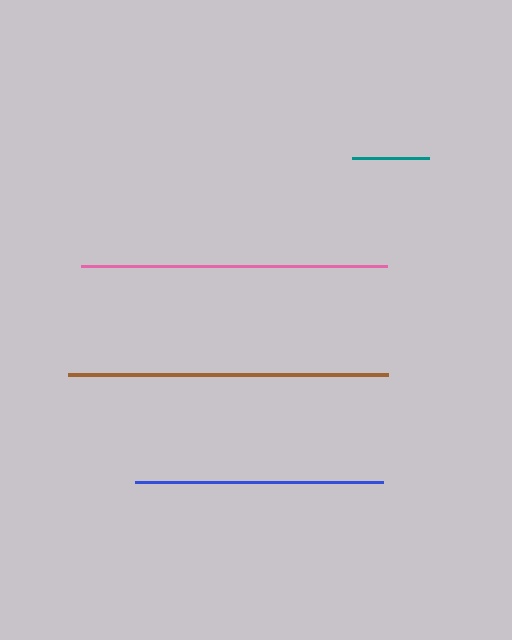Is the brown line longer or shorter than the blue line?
The brown line is longer than the blue line.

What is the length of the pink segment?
The pink segment is approximately 307 pixels long.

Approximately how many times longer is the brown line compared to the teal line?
The brown line is approximately 4.2 times the length of the teal line.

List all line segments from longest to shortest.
From longest to shortest: brown, pink, blue, teal.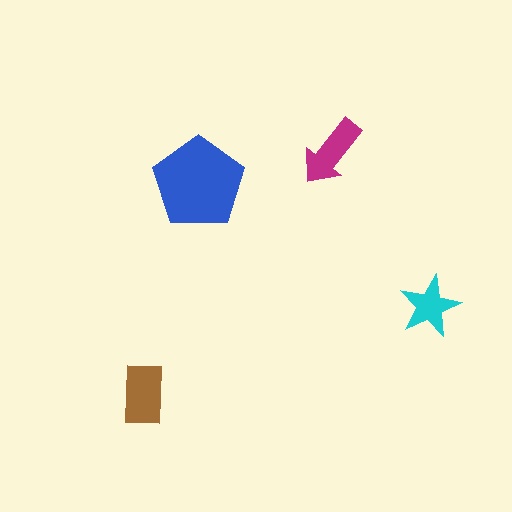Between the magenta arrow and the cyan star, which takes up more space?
The magenta arrow.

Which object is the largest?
The blue pentagon.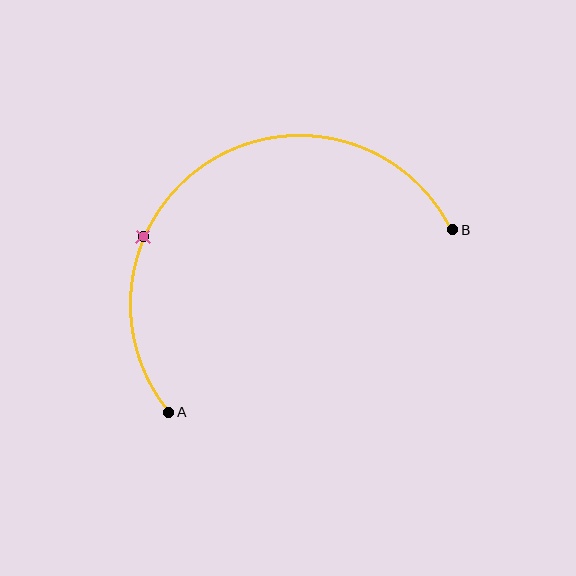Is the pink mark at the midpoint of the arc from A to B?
No. The pink mark lies on the arc but is closer to endpoint A. The arc midpoint would be at the point on the curve equidistant along the arc from both A and B.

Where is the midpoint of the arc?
The arc midpoint is the point on the curve farthest from the straight line joining A and B. It sits above that line.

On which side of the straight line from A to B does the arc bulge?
The arc bulges above the straight line connecting A and B.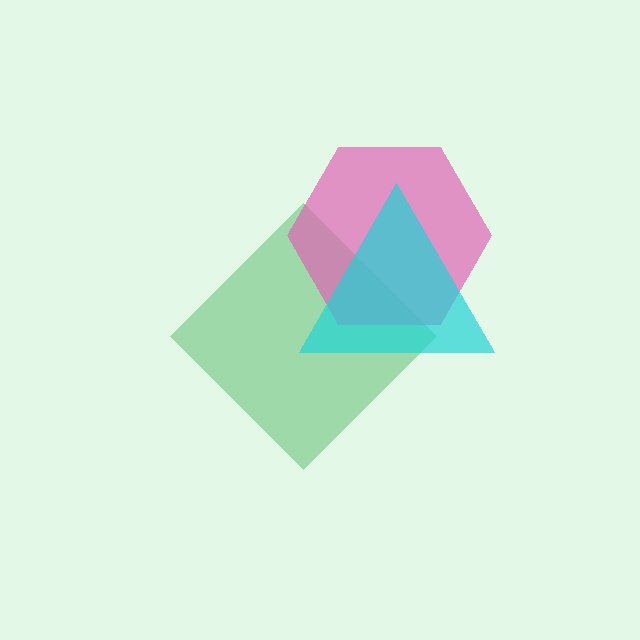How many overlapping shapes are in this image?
There are 3 overlapping shapes in the image.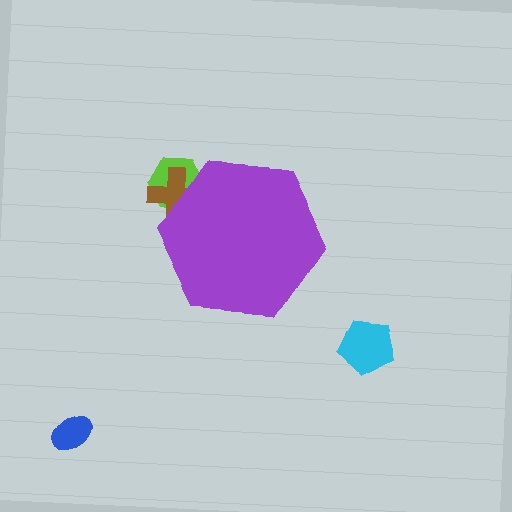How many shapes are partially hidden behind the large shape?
2 shapes are partially hidden.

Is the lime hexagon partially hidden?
Yes, the lime hexagon is partially hidden behind the purple hexagon.